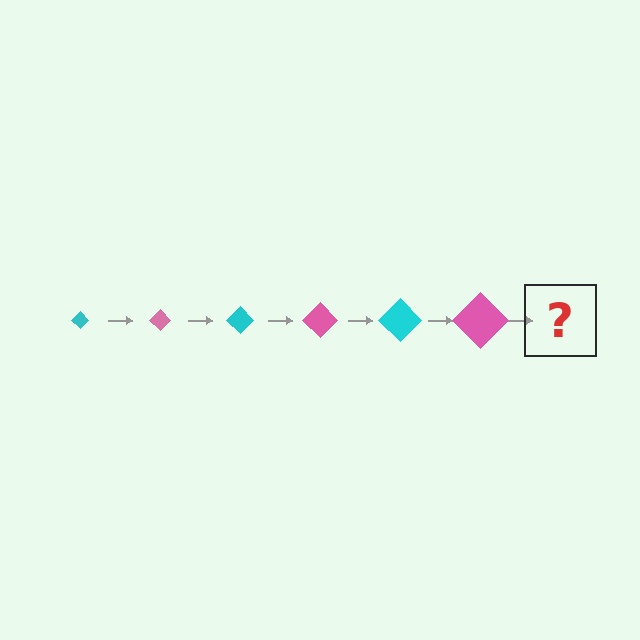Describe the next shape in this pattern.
It should be a cyan diamond, larger than the previous one.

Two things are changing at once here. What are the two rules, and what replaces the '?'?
The two rules are that the diamond grows larger each step and the color cycles through cyan and pink. The '?' should be a cyan diamond, larger than the previous one.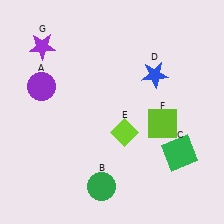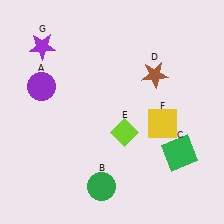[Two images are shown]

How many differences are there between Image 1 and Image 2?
There are 2 differences between the two images.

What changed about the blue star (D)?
In Image 1, D is blue. In Image 2, it changed to brown.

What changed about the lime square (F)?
In Image 1, F is lime. In Image 2, it changed to yellow.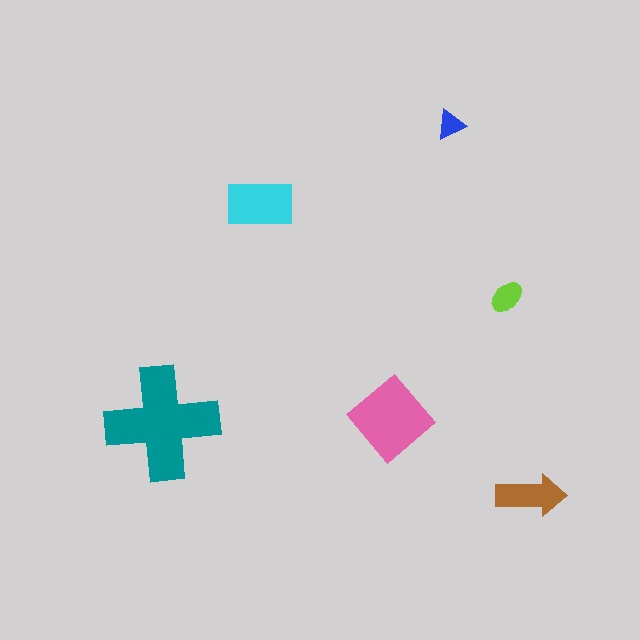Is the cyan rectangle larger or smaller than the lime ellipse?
Larger.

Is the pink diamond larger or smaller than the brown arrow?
Larger.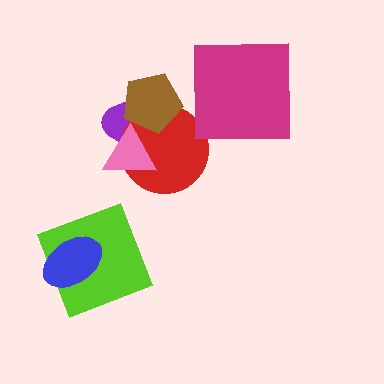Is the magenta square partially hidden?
No, no other shape covers it.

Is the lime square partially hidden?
Yes, it is partially covered by another shape.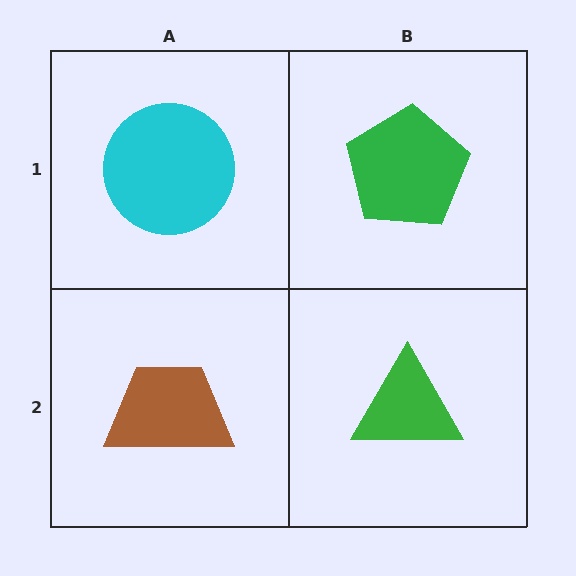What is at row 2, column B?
A green triangle.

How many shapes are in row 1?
2 shapes.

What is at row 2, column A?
A brown trapezoid.